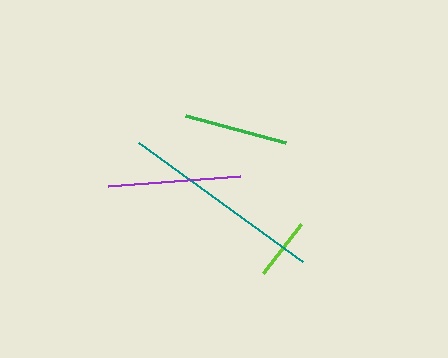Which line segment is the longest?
The teal line is the longest at approximately 203 pixels.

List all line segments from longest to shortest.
From longest to shortest: teal, purple, green, lime.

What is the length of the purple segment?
The purple segment is approximately 132 pixels long.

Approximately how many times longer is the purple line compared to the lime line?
The purple line is approximately 2.1 times the length of the lime line.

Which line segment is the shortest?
The lime line is the shortest at approximately 63 pixels.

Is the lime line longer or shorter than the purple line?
The purple line is longer than the lime line.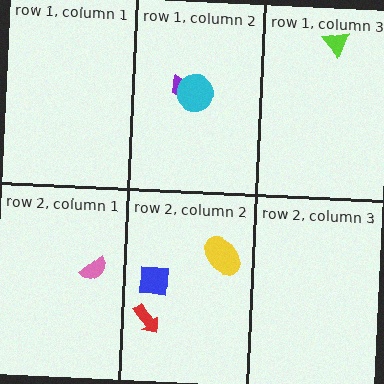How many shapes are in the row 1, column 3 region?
1.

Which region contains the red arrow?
The row 2, column 2 region.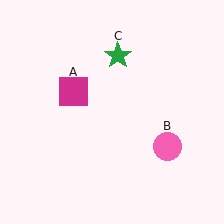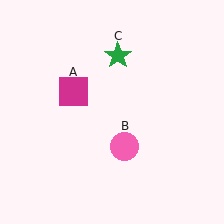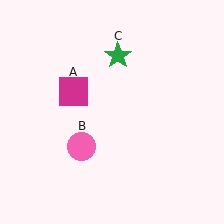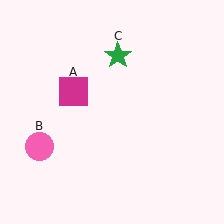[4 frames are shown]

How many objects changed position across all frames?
1 object changed position: pink circle (object B).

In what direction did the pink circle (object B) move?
The pink circle (object B) moved left.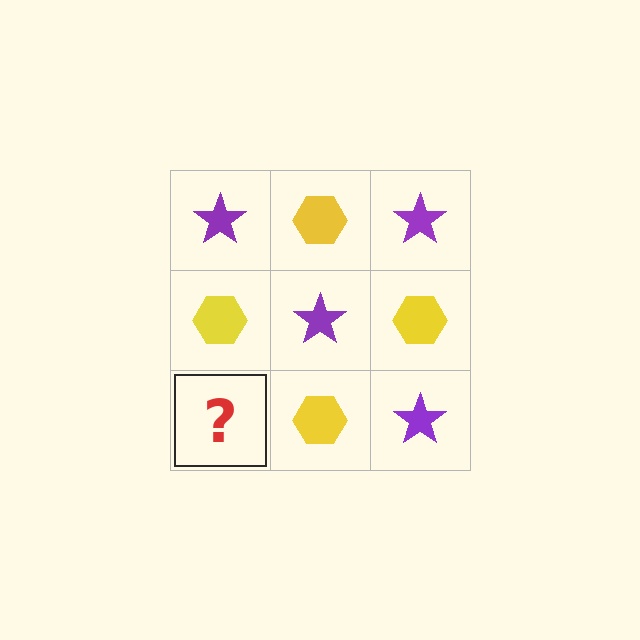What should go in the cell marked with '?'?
The missing cell should contain a purple star.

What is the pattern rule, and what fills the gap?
The rule is that it alternates purple star and yellow hexagon in a checkerboard pattern. The gap should be filled with a purple star.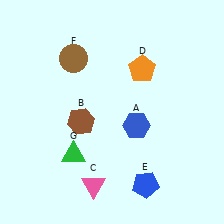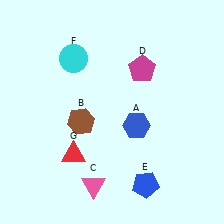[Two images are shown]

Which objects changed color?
D changed from orange to magenta. F changed from brown to cyan. G changed from green to red.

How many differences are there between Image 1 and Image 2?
There are 3 differences between the two images.